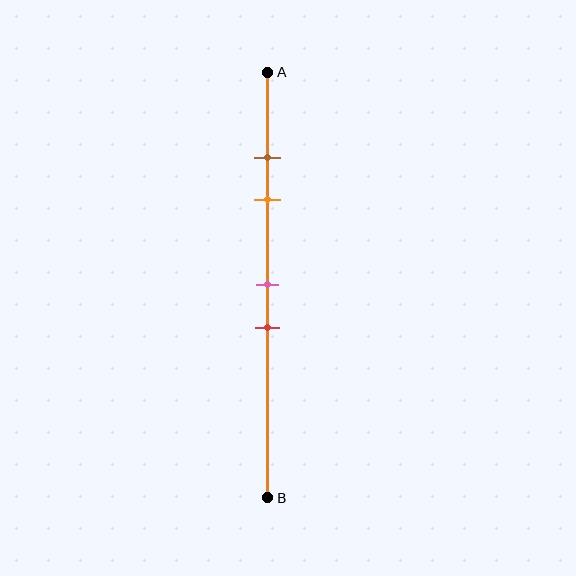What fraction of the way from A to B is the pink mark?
The pink mark is approximately 50% (0.5) of the way from A to B.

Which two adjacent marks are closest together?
The brown and orange marks are the closest adjacent pair.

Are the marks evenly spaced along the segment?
No, the marks are not evenly spaced.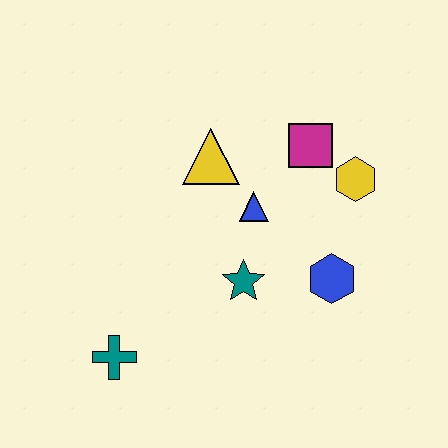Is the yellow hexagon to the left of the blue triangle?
No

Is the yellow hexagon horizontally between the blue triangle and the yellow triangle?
No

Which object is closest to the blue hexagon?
The teal star is closest to the blue hexagon.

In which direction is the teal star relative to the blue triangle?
The teal star is below the blue triangle.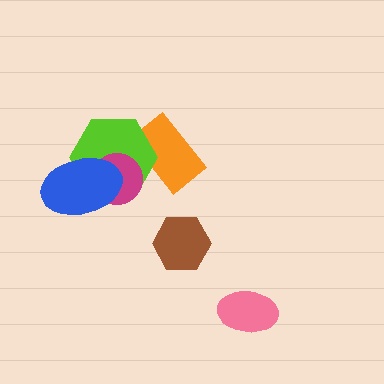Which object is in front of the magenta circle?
The blue ellipse is in front of the magenta circle.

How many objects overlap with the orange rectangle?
1 object overlaps with the orange rectangle.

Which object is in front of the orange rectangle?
The lime hexagon is in front of the orange rectangle.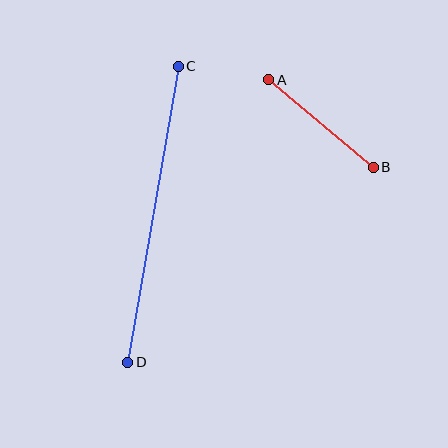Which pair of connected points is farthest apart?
Points C and D are farthest apart.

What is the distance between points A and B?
The distance is approximately 136 pixels.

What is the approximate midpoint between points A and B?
The midpoint is at approximately (321, 124) pixels.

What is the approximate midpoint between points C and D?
The midpoint is at approximately (153, 214) pixels.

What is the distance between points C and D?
The distance is approximately 301 pixels.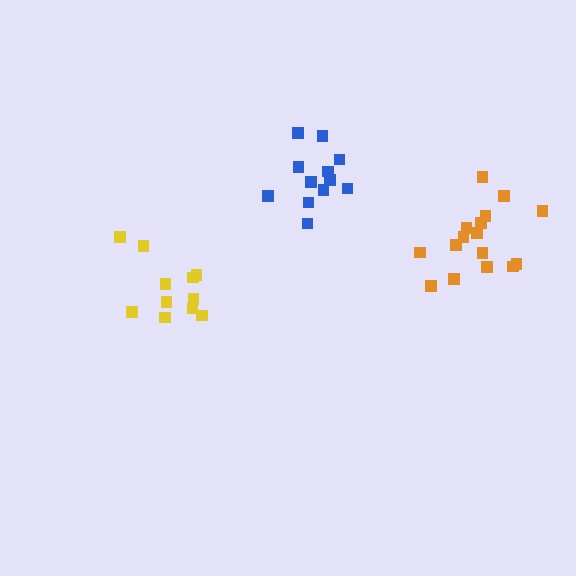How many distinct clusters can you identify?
There are 3 distinct clusters.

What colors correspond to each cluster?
The clusters are colored: orange, yellow, blue.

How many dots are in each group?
Group 1: 16 dots, Group 2: 11 dots, Group 3: 12 dots (39 total).